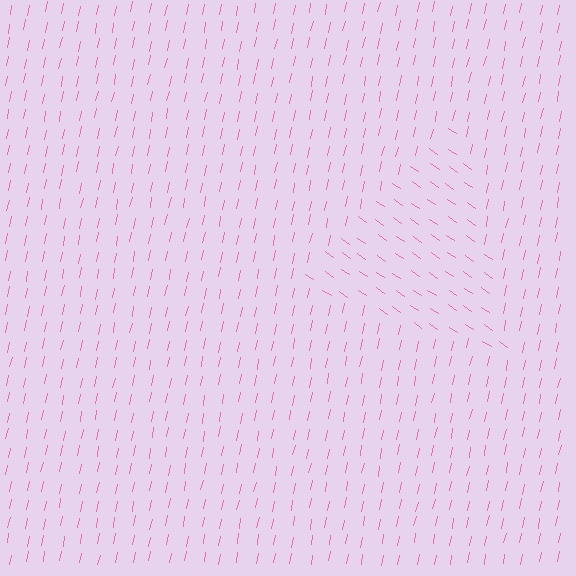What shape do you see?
I see a triangle.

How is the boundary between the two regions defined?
The boundary is defined purely by a change in line orientation (approximately 67 degrees difference). All lines are the same color and thickness.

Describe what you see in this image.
The image is filled with small pink line segments. A triangle region in the image has lines oriented differently from the surrounding lines, creating a visible texture boundary.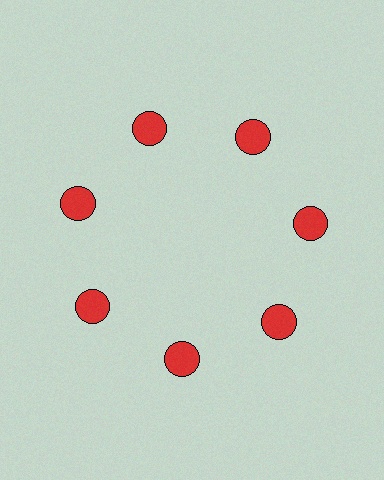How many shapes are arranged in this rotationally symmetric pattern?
There are 7 shapes, arranged in 7 groups of 1.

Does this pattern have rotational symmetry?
Yes, this pattern has 7-fold rotational symmetry. It looks the same after rotating 51 degrees around the center.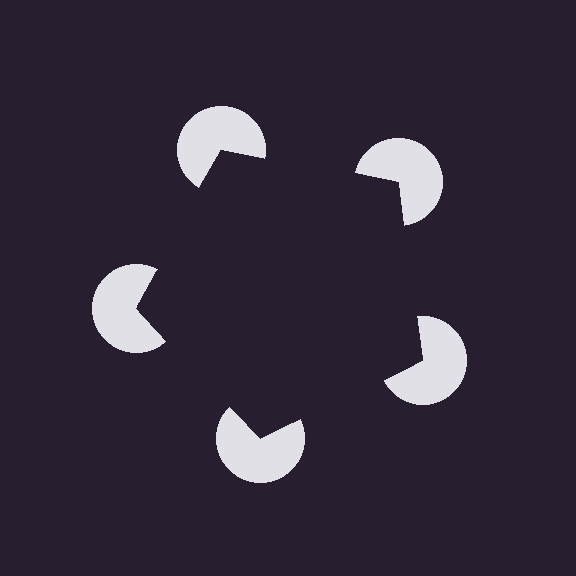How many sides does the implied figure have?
5 sides.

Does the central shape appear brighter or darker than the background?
It typically appears slightly darker than the background, even though no actual brightness change is drawn.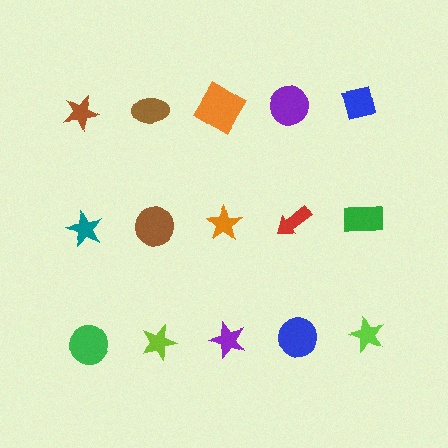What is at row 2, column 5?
A green rectangle.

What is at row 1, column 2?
A brown ellipse.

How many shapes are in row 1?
5 shapes.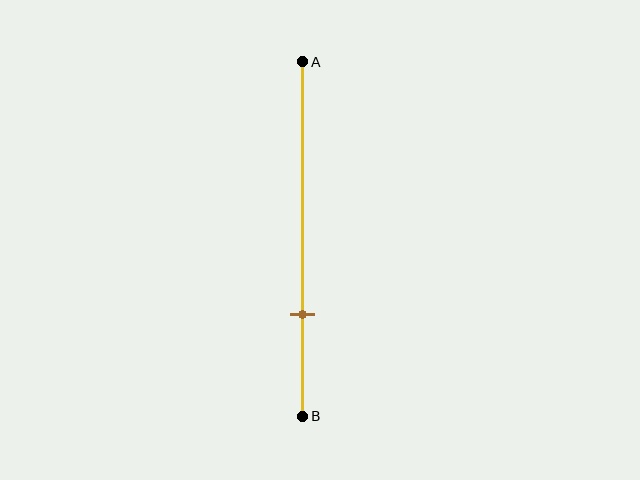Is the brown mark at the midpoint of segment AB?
No, the mark is at about 70% from A, not at the 50% midpoint.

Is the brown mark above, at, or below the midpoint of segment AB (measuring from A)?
The brown mark is below the midpoint of segment AB.